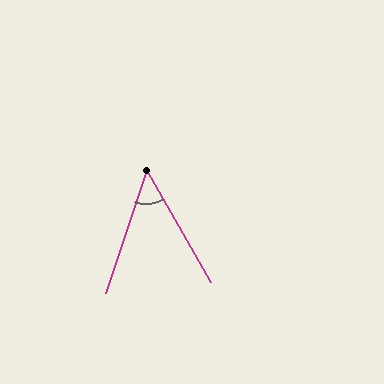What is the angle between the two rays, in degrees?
Approximately 48 degrees.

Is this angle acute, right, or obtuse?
It is acute.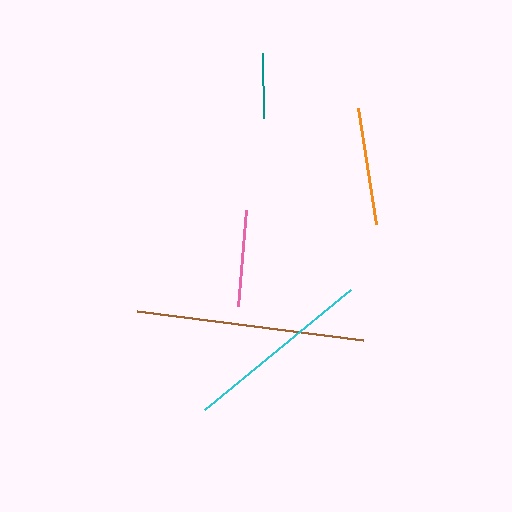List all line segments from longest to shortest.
From longest to shortest: brown, cyan, orange, pink, teal.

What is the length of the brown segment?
The brown segment is approximately 228 pixels long.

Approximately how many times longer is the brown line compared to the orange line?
The brown line is approximately 1.9 times the length of the orange line.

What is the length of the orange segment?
The orange segment is approximately 118 pixels long.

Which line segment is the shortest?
The teal line is the shortest at approximately 66 pixels.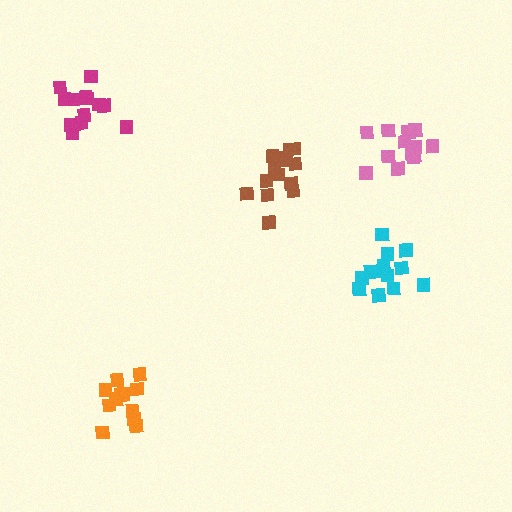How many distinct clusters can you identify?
There are 5 distinct clusters.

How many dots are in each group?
Group 1: 13 dots, Group 2: 14 dots, Group 3: 12 dots, Group 4: 14 dots, Group 5: 14 dots (67 total).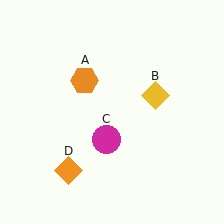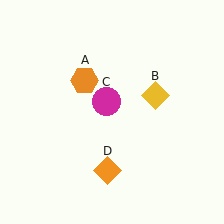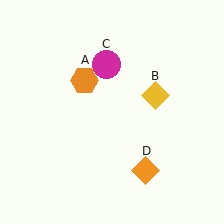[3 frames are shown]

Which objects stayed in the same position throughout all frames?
Orange hexagon (object A) and yellow diamond (object B) remained stationary.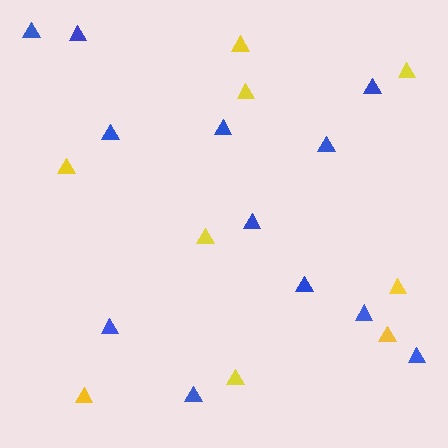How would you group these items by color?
There are 2 groups: one group of yellow triangles (9) and one group of blue triangles (12).